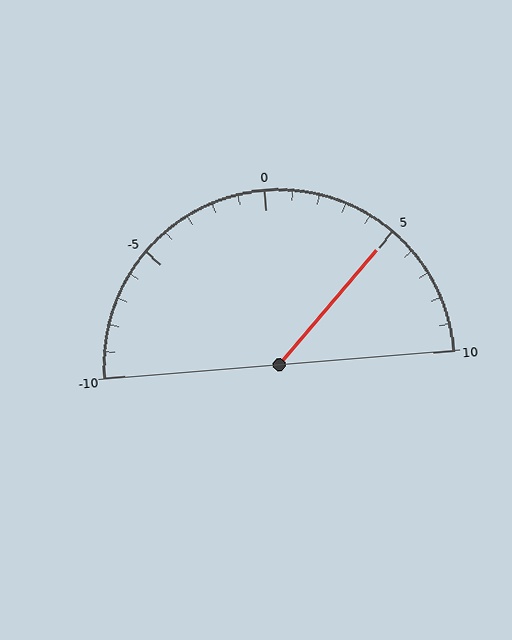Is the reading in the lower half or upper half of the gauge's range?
The reading is in the upper half of the range (-10 to 10).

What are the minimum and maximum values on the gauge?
The gauge ranges from -10 to 10.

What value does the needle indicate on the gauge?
The needle indicates approximately 5.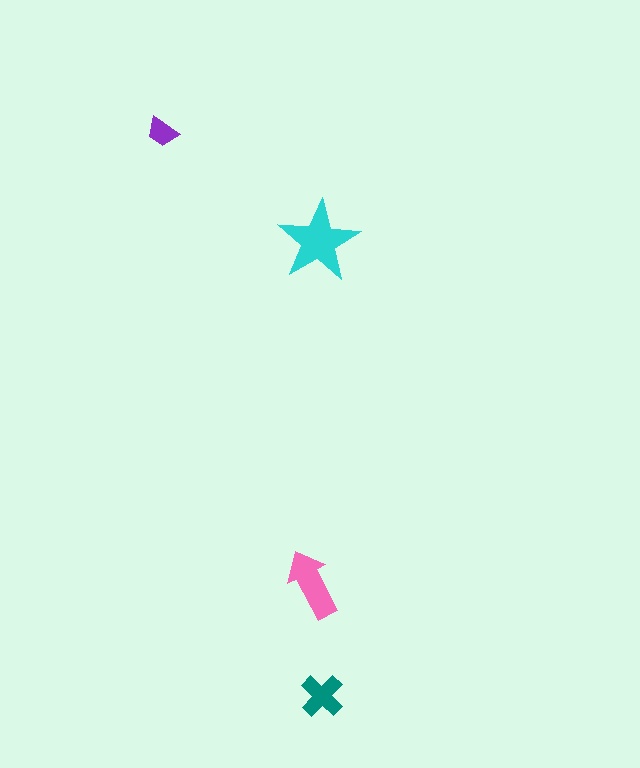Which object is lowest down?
The teal cross is bottommost.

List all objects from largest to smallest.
The cyan star, the pink arrow, the teal cross, the purple trapezoid.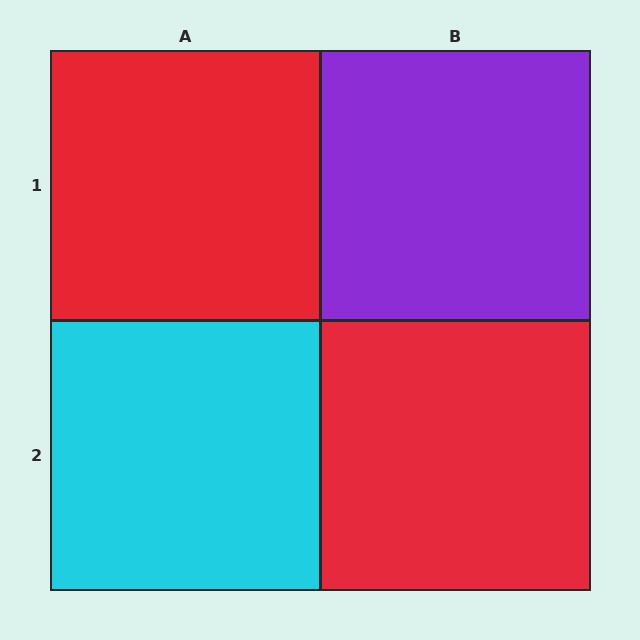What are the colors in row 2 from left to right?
Cyan, red.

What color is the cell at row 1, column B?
Purple.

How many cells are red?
2 cells are red.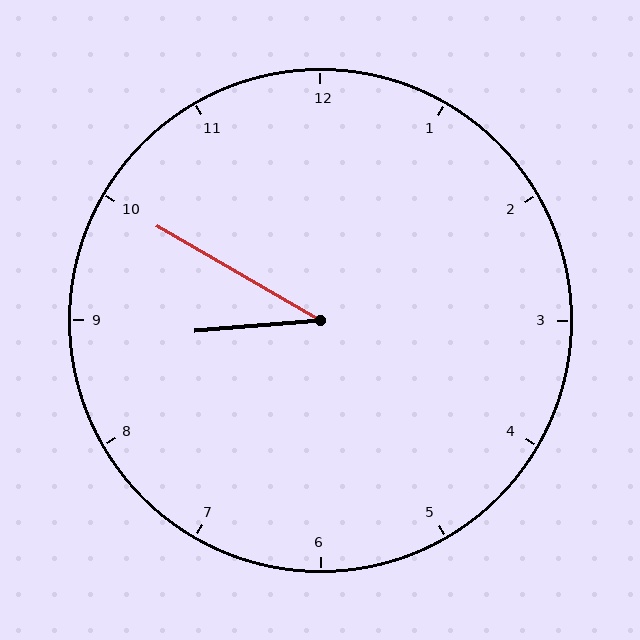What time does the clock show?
8:50.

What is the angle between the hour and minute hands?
Approximately 35 degrees.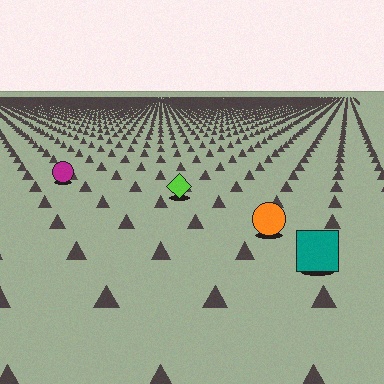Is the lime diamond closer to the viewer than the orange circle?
No. The orange circle is closer — you can tell from the texture gradient: the ground texture is coarser near it.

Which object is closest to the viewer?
The teal square is closest. The texture marks near it are larger and more spread out.